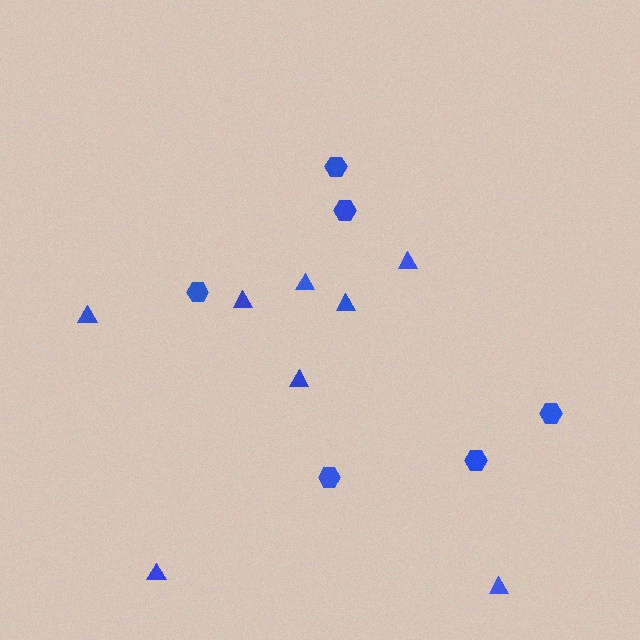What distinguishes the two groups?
There are 2 groups: one group of hexagons (6) and one group of triangles (8).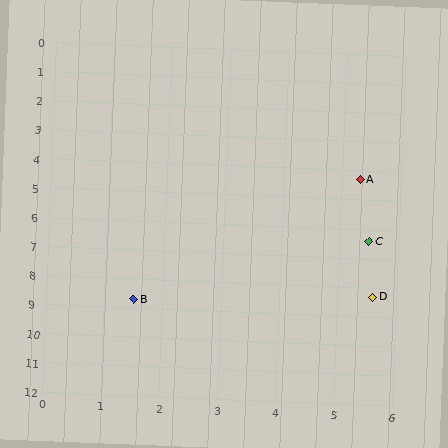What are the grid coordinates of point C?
Point C is at approximately (5.5, 6.4).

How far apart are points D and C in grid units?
Points D and C are about 1.9 grid units apart.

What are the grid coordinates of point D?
Point D is at approximately (5.6, 8.3).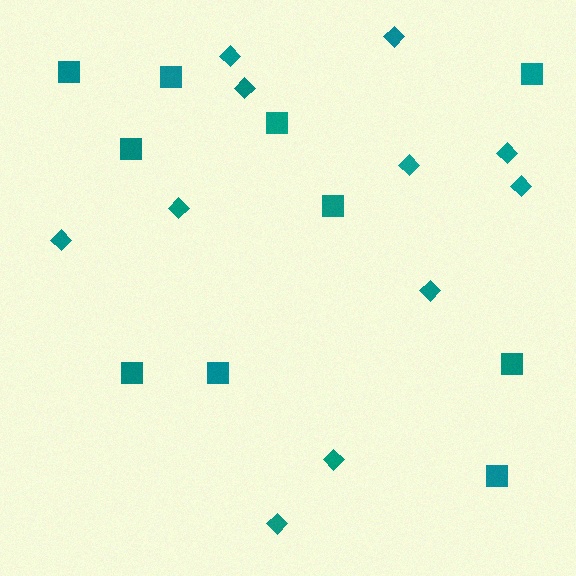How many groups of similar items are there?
There are 2 groups: one group of squares (10) and one group of diamonds (11).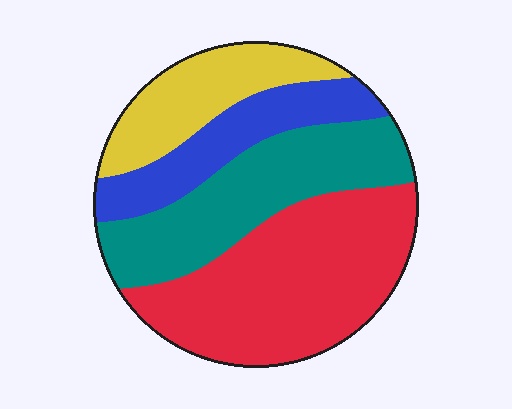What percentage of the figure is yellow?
Yellow covers 17% of the figure.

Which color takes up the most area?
Red, at roughly 40%.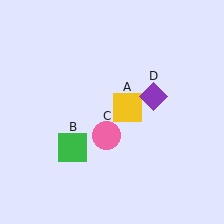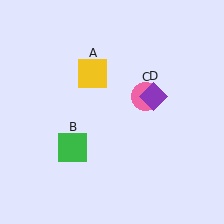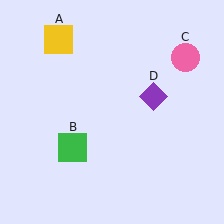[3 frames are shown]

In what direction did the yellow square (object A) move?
The yellow square (object A) moved up and to the left.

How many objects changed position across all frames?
2 objects changed position: yellow square (object A), pink circle (object C).